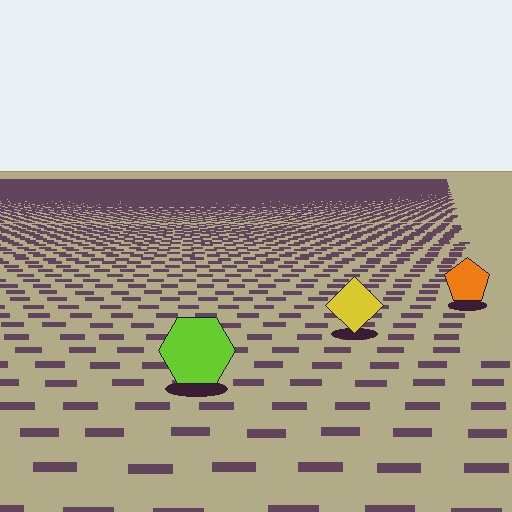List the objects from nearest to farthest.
From nearest to farthest: the lime hexagon, the yellow diamond, the orange pentagon.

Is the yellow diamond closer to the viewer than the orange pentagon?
Yes. The yellow diamond is closer — you can tell from the texture gradient: the ground texture is coarser near it.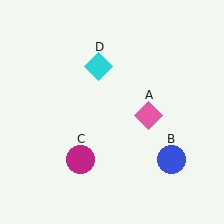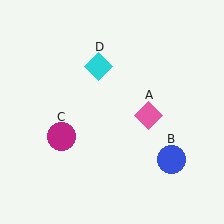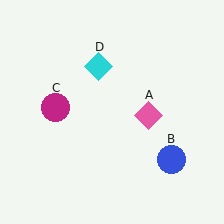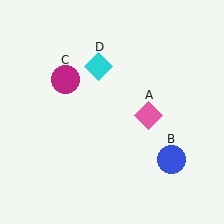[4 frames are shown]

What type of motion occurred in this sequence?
The magenta circle (object C) rotated clockwise around the center of the scene.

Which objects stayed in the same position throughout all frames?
Pink diamond (object A) and blue circle (object B) and cyan diamond (object D) remained stationary.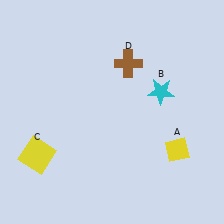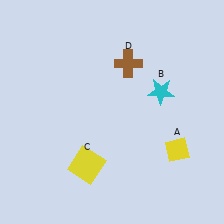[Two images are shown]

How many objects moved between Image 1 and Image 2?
1 object moved between the two images.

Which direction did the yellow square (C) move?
The yellow square (C) moved right.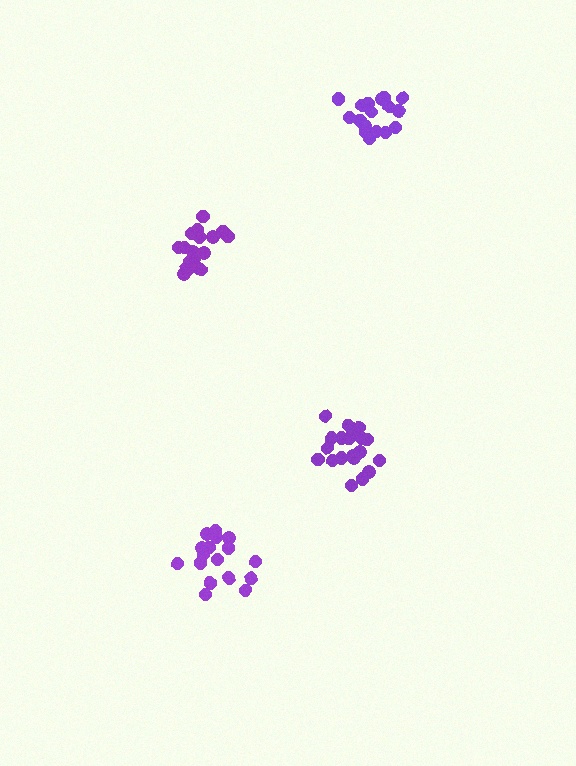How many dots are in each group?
Group 1: 20 dots, Group 2: 20 dots, Group 3: 17 dots, Group 4: 17 dots (74 total).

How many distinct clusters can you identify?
There are 4 distinct clusters.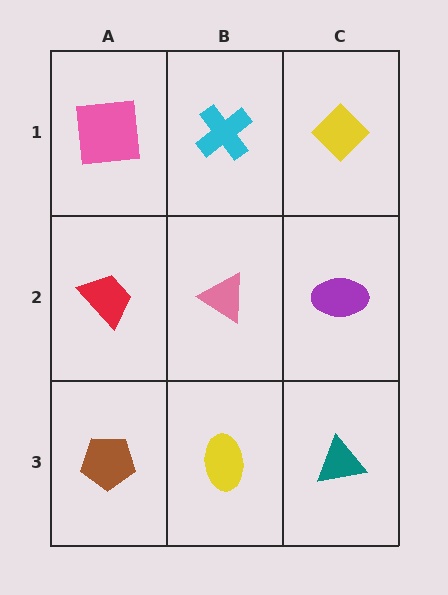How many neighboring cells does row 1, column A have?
2.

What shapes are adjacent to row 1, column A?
A red trapezoid (row 2, column A), a cyan cross (row 1, column B).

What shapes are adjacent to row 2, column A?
A pink square (row 1, column A), a brown pentagon (row 3, column A), a pink triangle (row 2, column B).